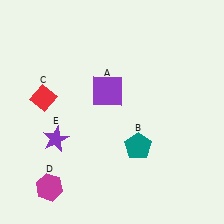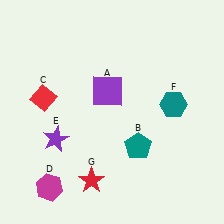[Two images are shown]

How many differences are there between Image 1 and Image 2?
There are 2 differences between the two images.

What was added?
A teal hexagon (F), a red star (G) were added in Image 2.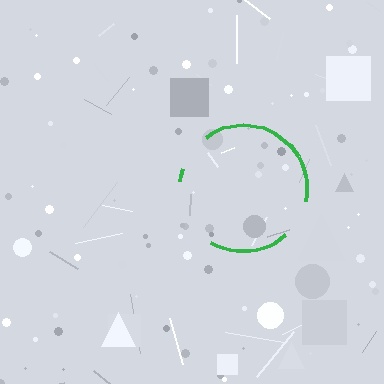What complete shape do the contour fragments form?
The contour fragments form a circle.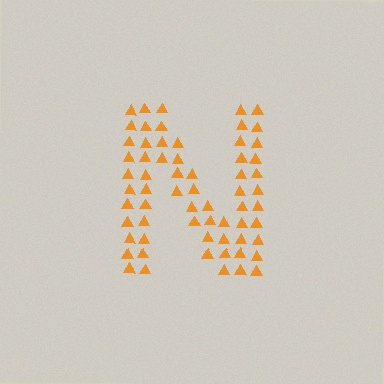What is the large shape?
The large shape is the letter N.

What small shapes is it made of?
It is made of small triangles.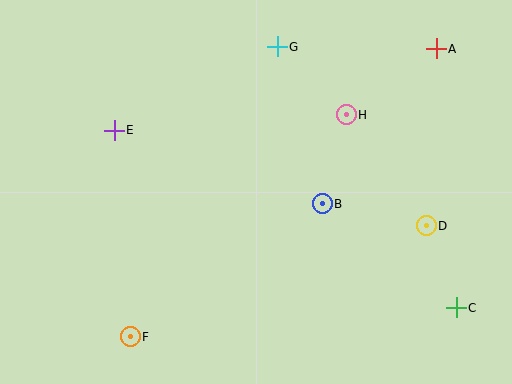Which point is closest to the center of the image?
Point B at (322, 204) is closest to the center.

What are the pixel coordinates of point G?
Point G is at (277, 47).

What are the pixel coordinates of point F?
Point F is at (130, 337).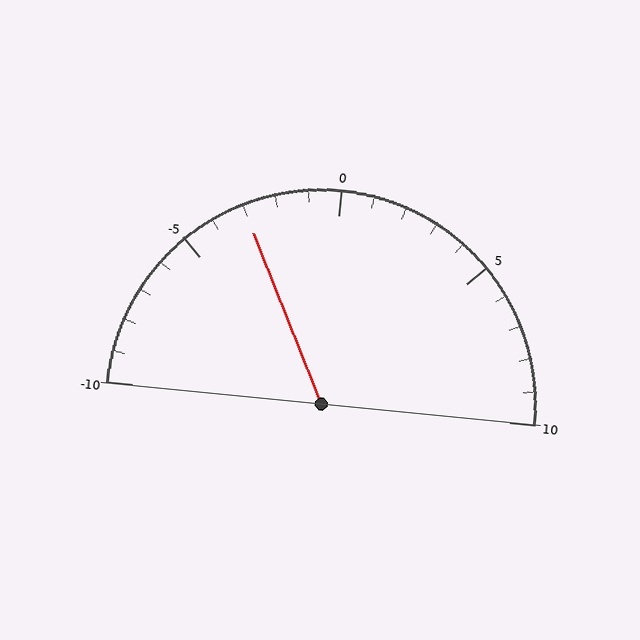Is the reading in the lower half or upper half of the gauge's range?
The reading is in the lower half of the range (-10 to 10).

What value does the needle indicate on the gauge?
The needle indicates approximately -3.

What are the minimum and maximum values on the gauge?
The gauge ranges from -10 to 10.